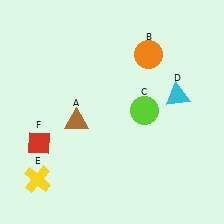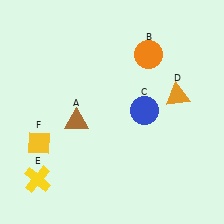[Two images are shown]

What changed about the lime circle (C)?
In Image 1, C is lime. In Image 2, it changed to blue.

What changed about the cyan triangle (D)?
In Image 1, D is cyan. In Image 2, it changed to orange.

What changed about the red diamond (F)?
In Image 1, F is red. In Image 2, it changed to yellow.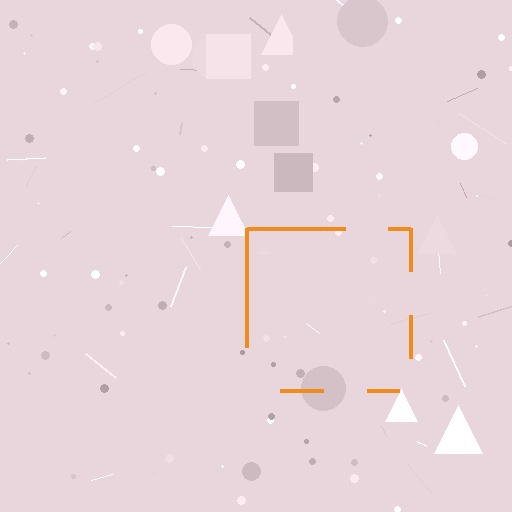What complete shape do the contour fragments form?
The contour fragments form a square.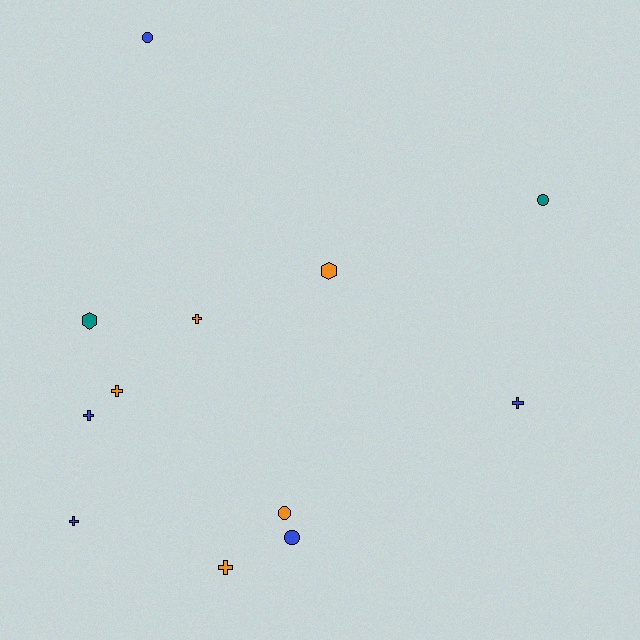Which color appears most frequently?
Orange, with 5 objects.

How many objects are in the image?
There are 12 objects.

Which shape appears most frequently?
Cross, with 6 objects.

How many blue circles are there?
There are 2 blue circles.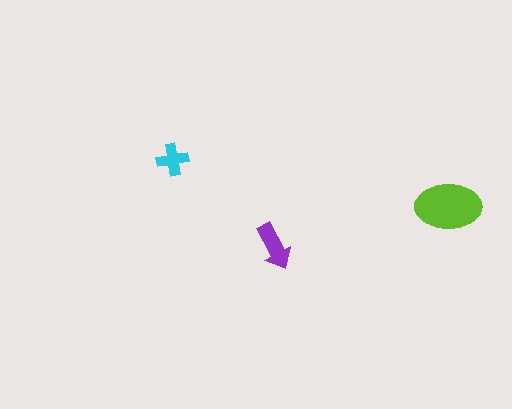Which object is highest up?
The cyan cross is topmost.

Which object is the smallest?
The cyan cross.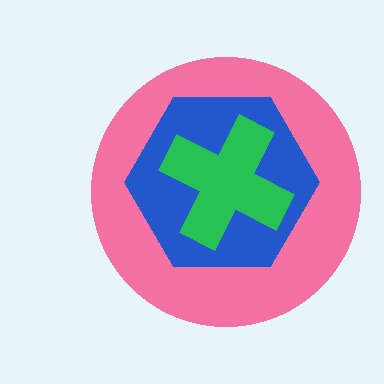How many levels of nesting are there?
3.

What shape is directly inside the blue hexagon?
The green cross.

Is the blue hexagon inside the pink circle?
Yes.